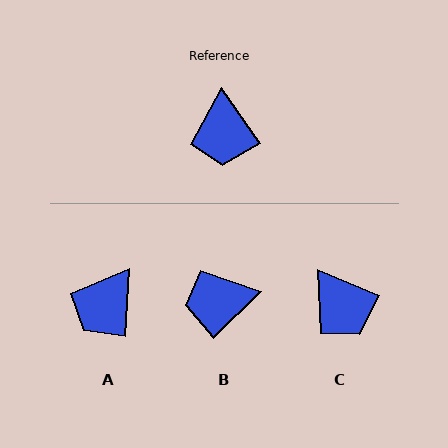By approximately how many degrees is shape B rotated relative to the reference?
Approximately 80 degrees clockwise.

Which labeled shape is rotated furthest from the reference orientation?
B, about 80 degrees away.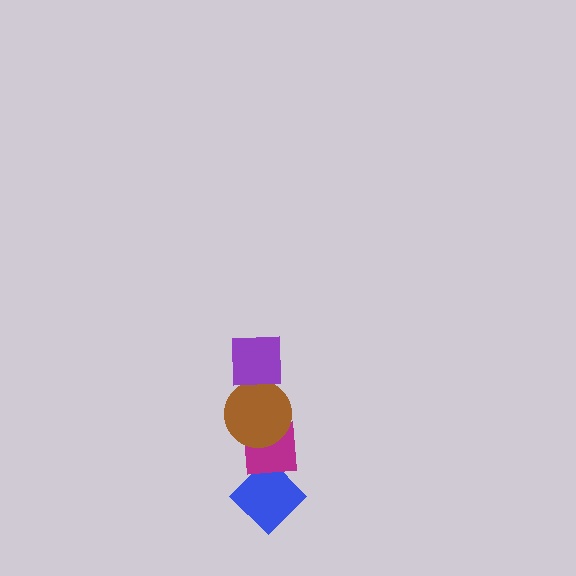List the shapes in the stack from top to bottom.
From top to bottom: the purple square, the brown circle, the magenta square, the blue diamond.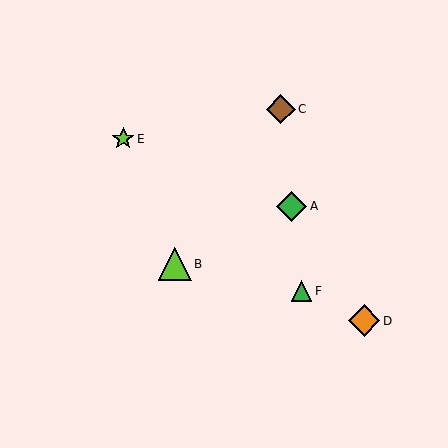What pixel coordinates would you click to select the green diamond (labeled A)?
Click at (292, 206) to select the green diamond A.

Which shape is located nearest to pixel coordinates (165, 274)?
The lime triangle (labeled B) at (175, 264) is nearest to that location.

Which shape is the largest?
The lime triangle (labeled B) is the largest.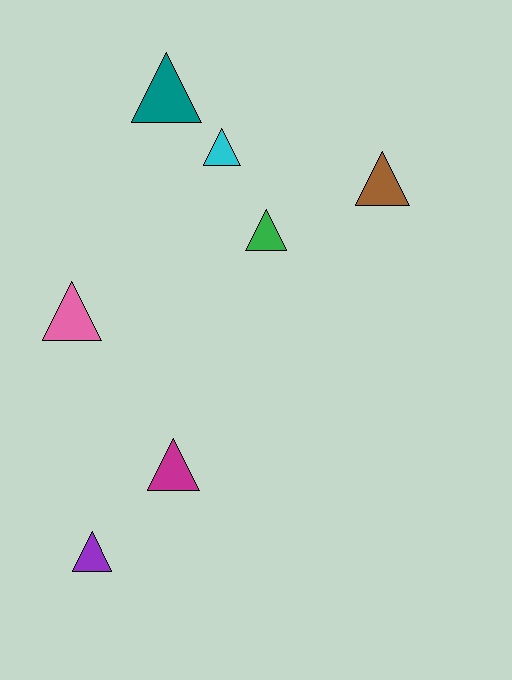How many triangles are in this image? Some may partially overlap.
There are 7 triangles.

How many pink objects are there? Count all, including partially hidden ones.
There is 1 pink object.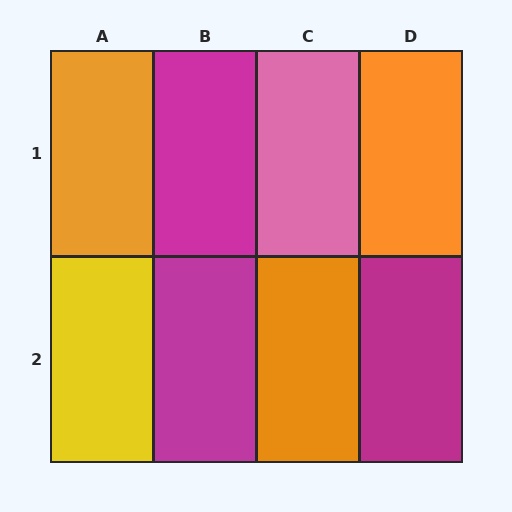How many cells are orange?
3 cells are orange.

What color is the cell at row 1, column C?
Pink.